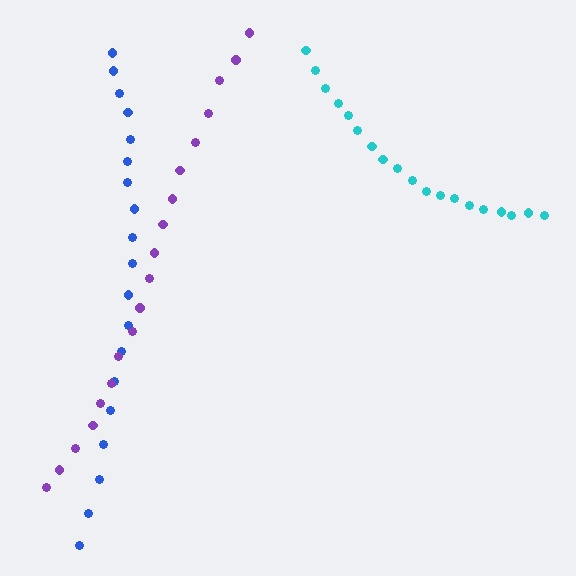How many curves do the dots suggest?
There are 3 distinct paths.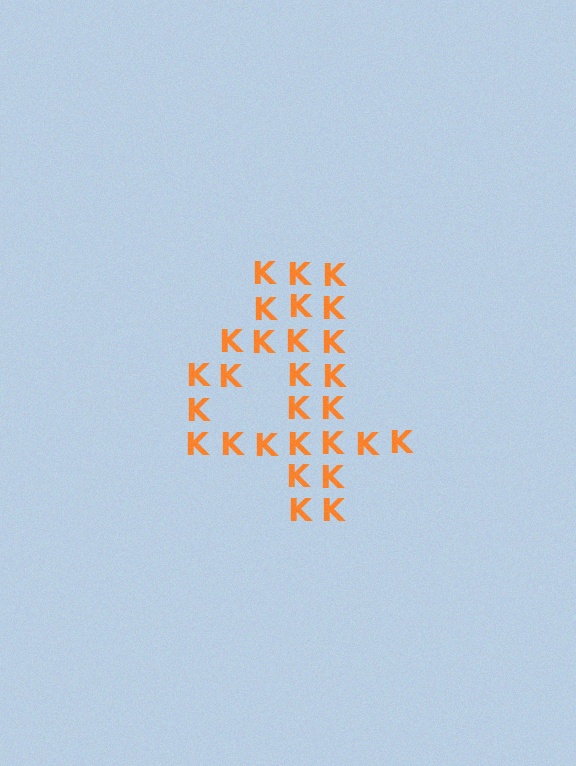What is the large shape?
The large shape is the digit 4.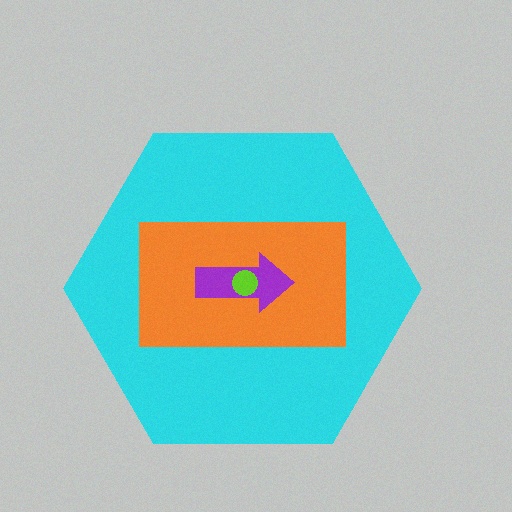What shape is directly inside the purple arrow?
The lime circle.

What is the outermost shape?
The cyan hexagon.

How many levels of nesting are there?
4.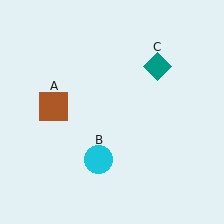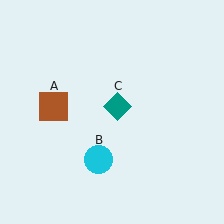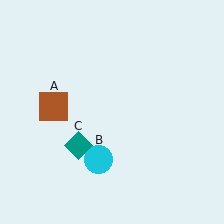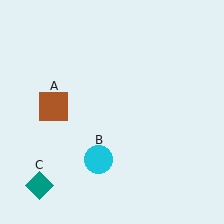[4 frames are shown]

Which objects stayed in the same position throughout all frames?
Brown square (object A) and cyan circle (object B) remained stationary.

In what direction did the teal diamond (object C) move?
The teal diamond (object C) moved down and to the left.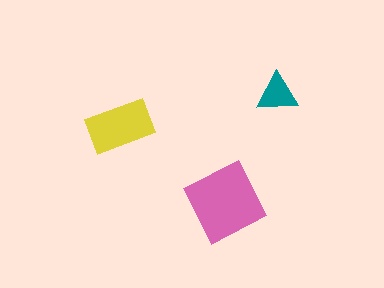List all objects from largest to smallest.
The pink square, the yellow rectangle, the teal triangle.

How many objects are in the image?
There are 3 objects in the image.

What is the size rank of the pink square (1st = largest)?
1st.